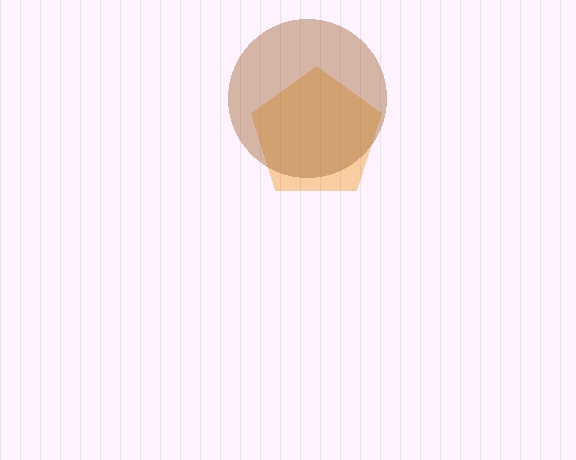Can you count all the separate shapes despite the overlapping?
Yes, there are 2 separate shapes.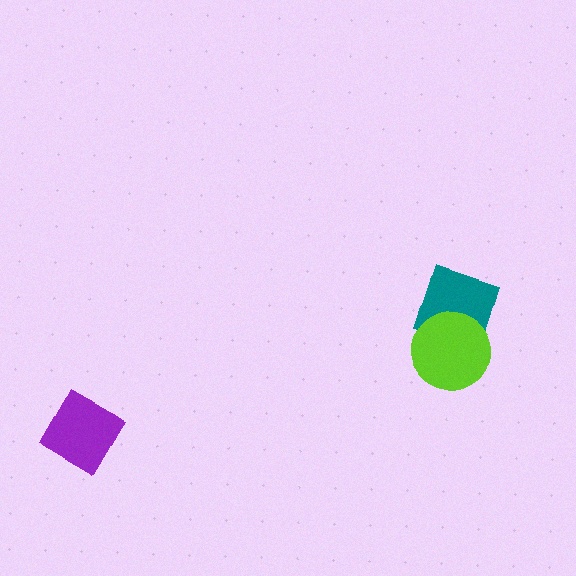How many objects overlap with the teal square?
1 object overlaps with the teal square.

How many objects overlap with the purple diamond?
0 objects overlap with the purple diamond.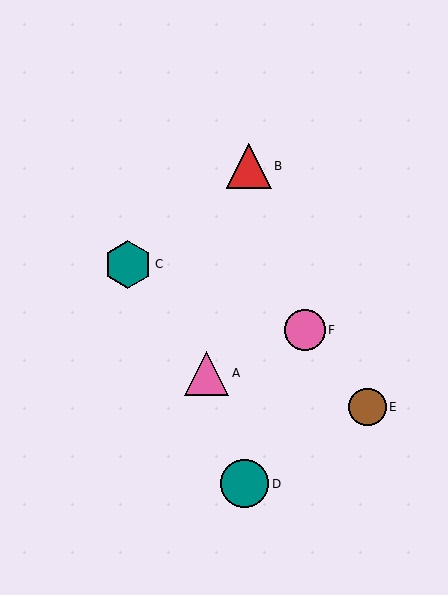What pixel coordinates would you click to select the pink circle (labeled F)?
Click at (305, 330) to select the pink circle F.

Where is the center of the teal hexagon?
The center of the teal hexagon is at (128, 264).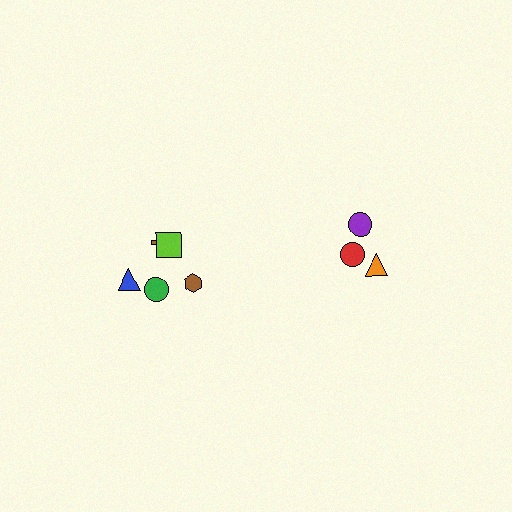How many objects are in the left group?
There are 5 objects.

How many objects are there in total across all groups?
There are 8 objects.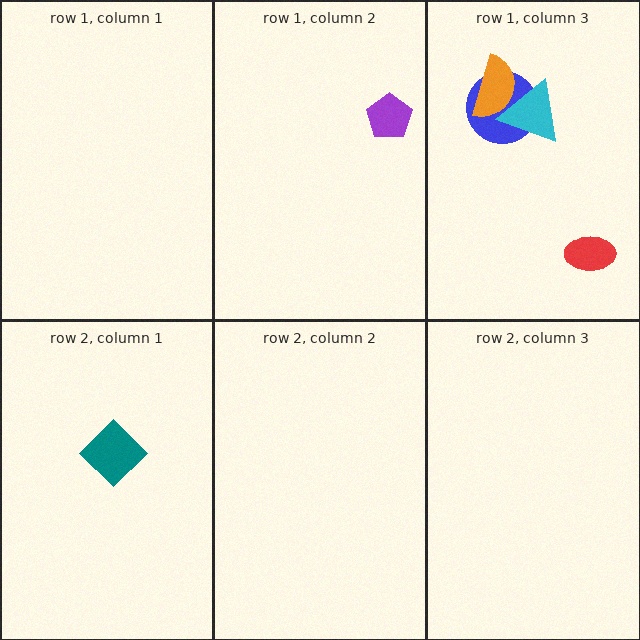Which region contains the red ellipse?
The row 1, column 3 region.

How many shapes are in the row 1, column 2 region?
1.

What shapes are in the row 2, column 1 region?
The teal diamond.